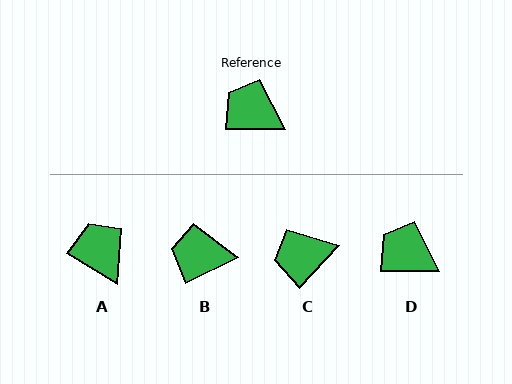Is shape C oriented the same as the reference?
No, it is off by about 47 degrees.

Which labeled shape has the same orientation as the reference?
D.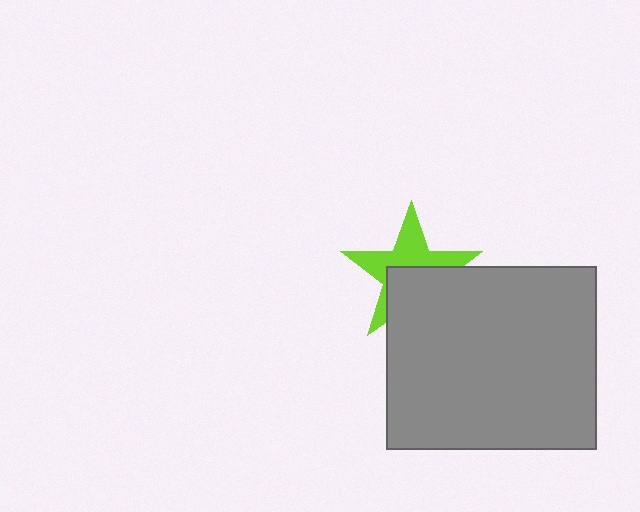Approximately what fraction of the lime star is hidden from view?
Roughly 49% of the lime star is hidden behind the gray rectangle.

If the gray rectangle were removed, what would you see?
You would see the complete lime star.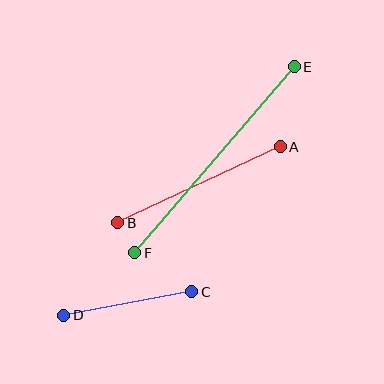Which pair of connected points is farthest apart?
Points E and F are farthest apart.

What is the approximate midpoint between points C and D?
The midpoint is at approximately (128, 304) pixels.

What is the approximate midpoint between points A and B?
The midpoint is at approximately (199, 185) pixels.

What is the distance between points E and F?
The distance is approximately 245 pixels.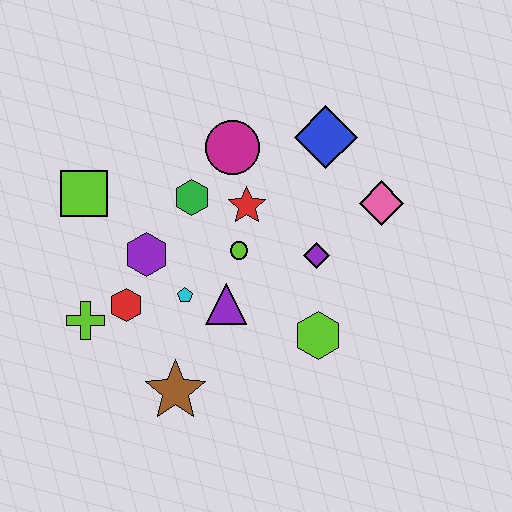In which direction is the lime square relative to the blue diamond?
The lime square is to the left of the blue diamond.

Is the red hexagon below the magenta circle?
Yes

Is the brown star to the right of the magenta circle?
No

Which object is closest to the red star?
The lime circle is closest to the red star.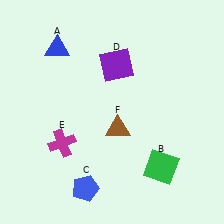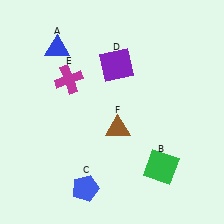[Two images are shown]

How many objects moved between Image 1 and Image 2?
1 object moved between the two images.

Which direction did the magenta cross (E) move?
The magenta cross (E) moved up.